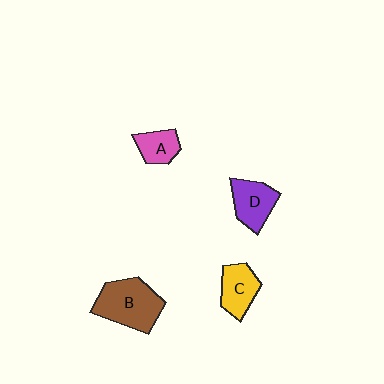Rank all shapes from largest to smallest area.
From largest to smallest: B (brown), D (purple), C (yellow), A (pink).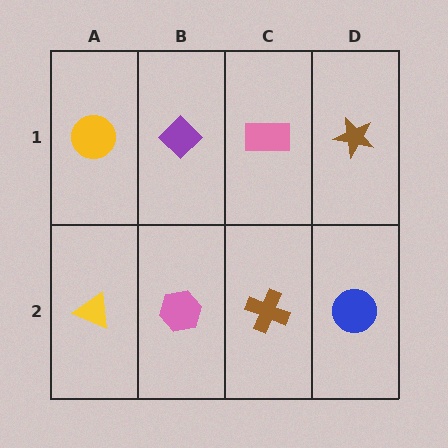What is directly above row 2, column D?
A brown star.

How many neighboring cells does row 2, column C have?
3.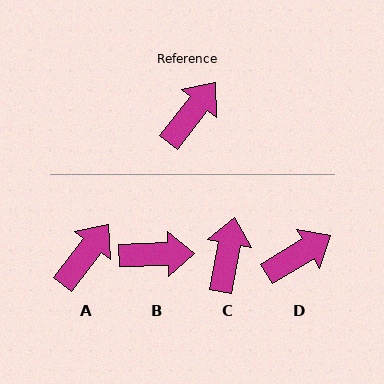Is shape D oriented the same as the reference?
No, it is off by about 21 degrees.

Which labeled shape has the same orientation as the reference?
A.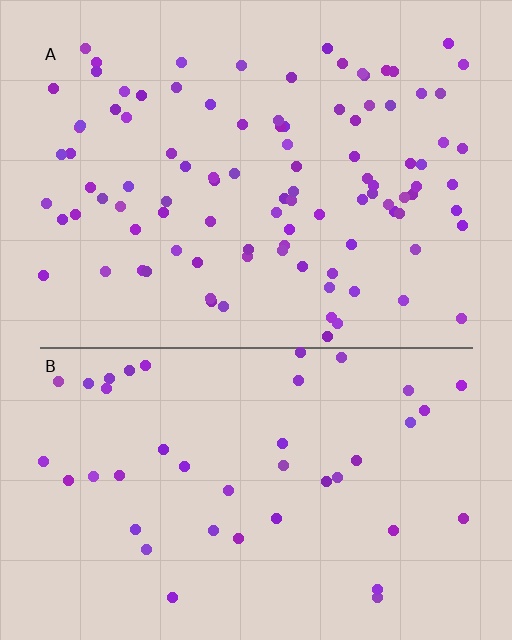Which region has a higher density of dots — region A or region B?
A (the top).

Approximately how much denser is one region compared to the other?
Approximately 2.4× — region A over region B.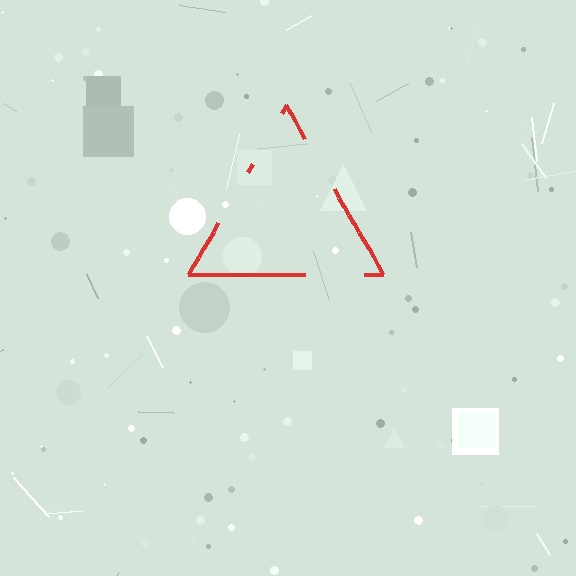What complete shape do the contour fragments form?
The contour fragments form a triangle.